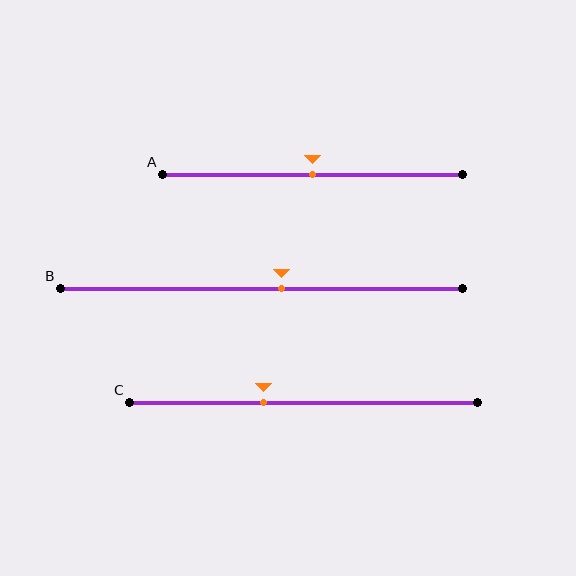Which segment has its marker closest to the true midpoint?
Segment A has its marker closest to the true midpoint.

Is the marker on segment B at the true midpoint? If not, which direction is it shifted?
No, the marker on segment B is shifted to the right by about 5% of the segment length.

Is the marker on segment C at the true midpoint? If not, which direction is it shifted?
No, the marker on segment C is shifted to the left by about 12% of the segment length.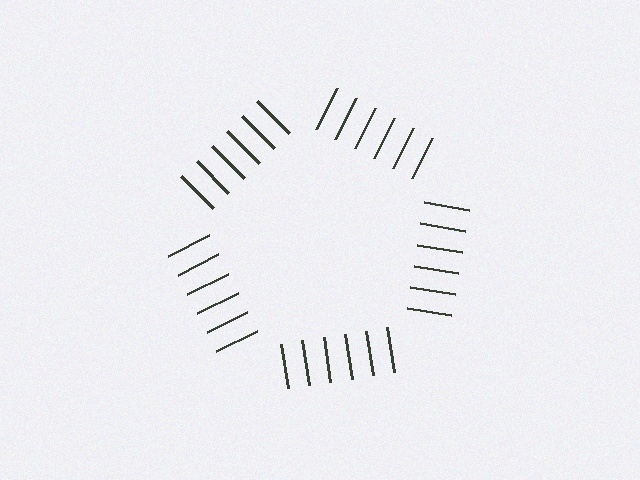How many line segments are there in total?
30 — 6 along each of the 5 edges.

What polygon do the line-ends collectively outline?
An illusory pentagon — the line segments terminate on its edges but no continuous stroke is drawn.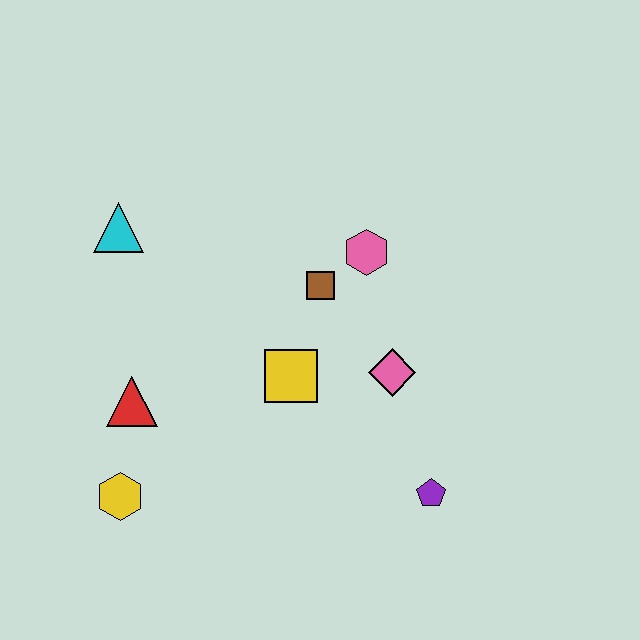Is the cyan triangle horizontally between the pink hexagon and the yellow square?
No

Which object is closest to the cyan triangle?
The red triangle is closest to the cyan triangle.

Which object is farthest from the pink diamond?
The cyan triangle is farthest from the pink diamond.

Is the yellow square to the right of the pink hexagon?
No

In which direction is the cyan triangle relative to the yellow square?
The cyan triangle is to the left of the yellow square.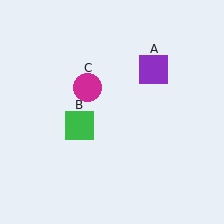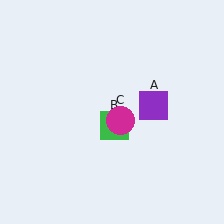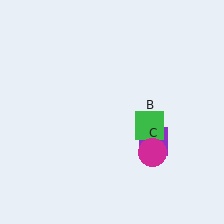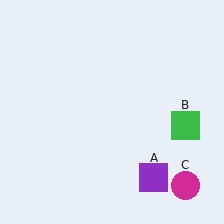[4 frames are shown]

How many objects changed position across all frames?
3 objects changed position: purple square (object A), green square (object B), magenta circle (object C).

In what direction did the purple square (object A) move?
The purple square (object A) moved down.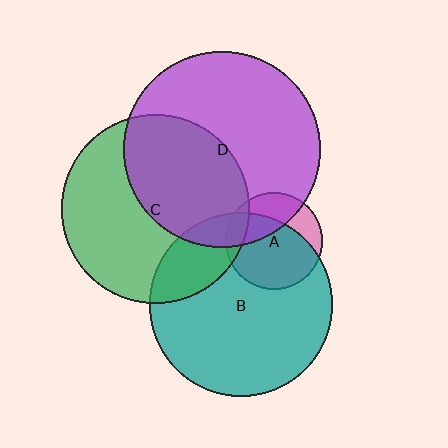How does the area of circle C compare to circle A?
Approximately 3.8 times.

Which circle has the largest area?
Circle D (purple).